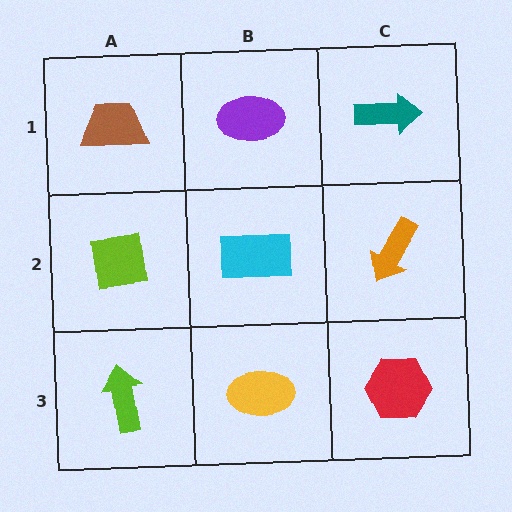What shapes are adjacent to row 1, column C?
An orange arrow (row 2, column C), a purple ellipse (row 1, column B).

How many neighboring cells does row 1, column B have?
3.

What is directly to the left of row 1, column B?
A brown trapezoid.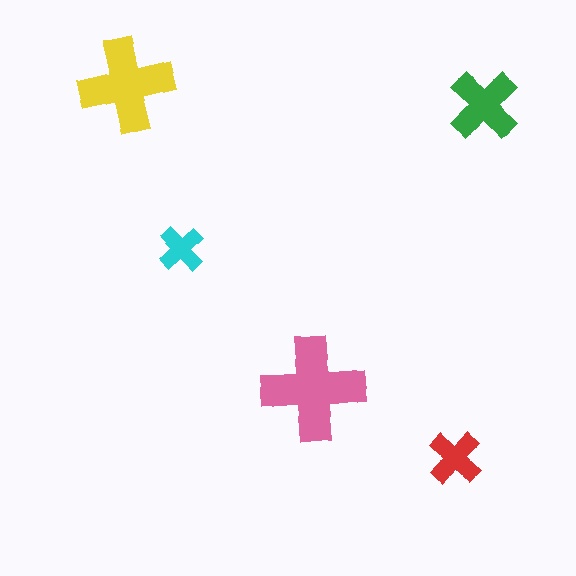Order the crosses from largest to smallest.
the pink one, the yellow one, the green one, the red one, the cyan one.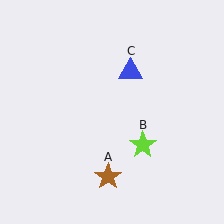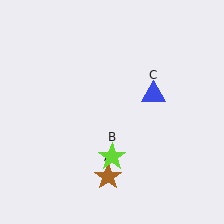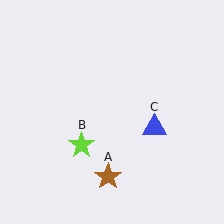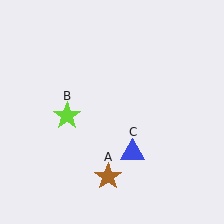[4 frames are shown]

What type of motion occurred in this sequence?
The lime star (object B), blue triangle (object C) rotated clockwise around the center of the scene.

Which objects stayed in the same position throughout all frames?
Brown star (object A) remained stationary.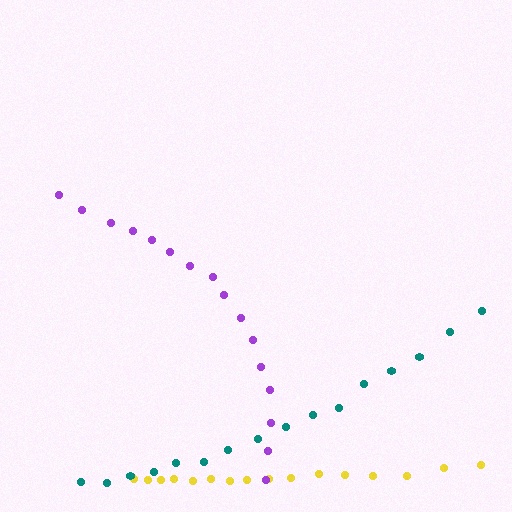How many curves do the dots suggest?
There are 3 distinct paths.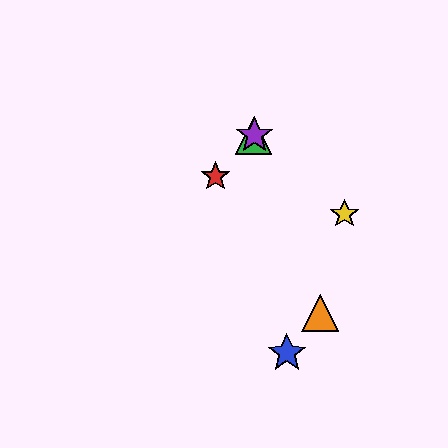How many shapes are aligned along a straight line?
3 shapes (the red star, the green triangle, the purple star) are aligned along a straight line.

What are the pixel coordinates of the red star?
The red star is at (216, 177).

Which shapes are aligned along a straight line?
The red star, the green triangle, the purple star are aligned along a straight line.